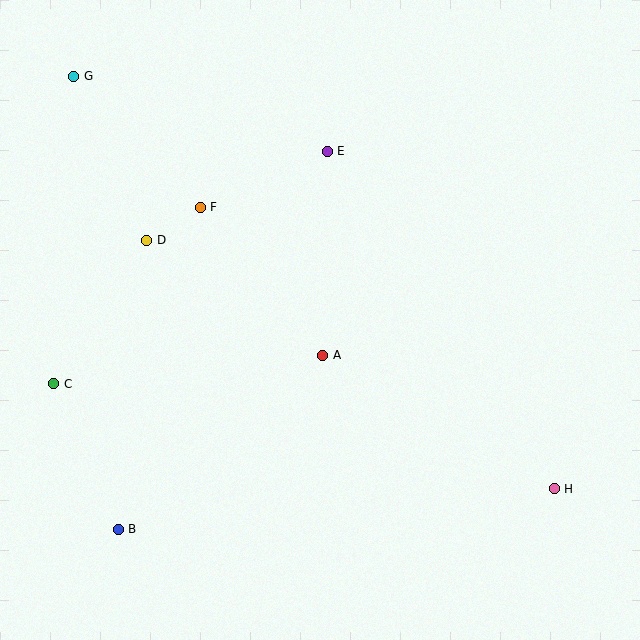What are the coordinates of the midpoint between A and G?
The midpoint between A and G is at (198, 216).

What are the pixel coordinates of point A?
Point A is at (323, 355).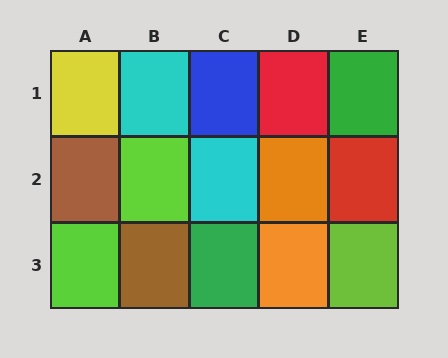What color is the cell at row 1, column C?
Blue.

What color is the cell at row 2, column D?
Orange.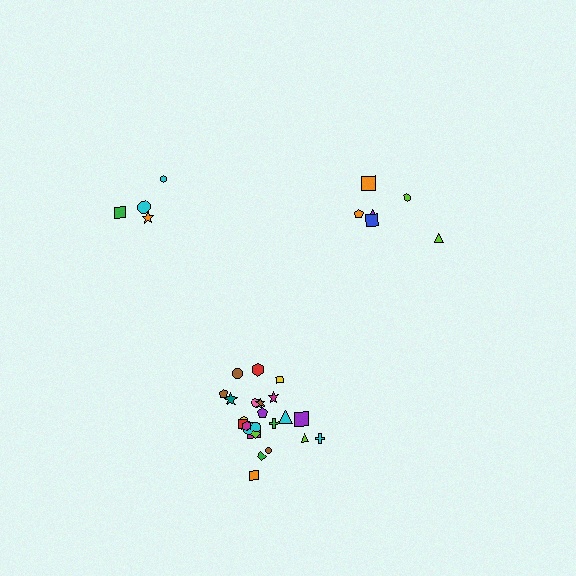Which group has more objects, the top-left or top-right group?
The top-right group.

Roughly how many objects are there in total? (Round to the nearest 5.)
Roughly 35 objects in total.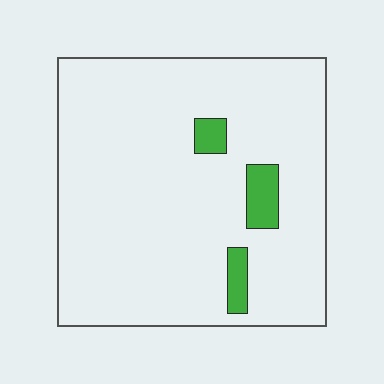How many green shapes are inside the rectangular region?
3.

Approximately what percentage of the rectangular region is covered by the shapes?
Approximately 5%.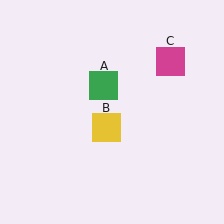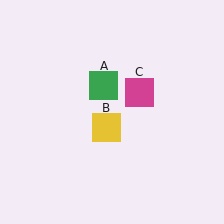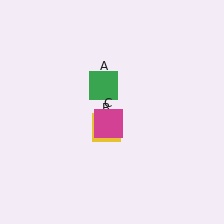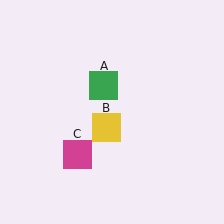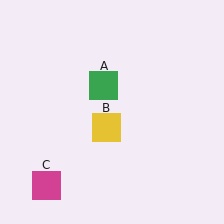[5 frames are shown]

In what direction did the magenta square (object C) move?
The magenta square (object C) moved down and to the left.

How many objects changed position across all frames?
1 object changed position: magenta square (object C).